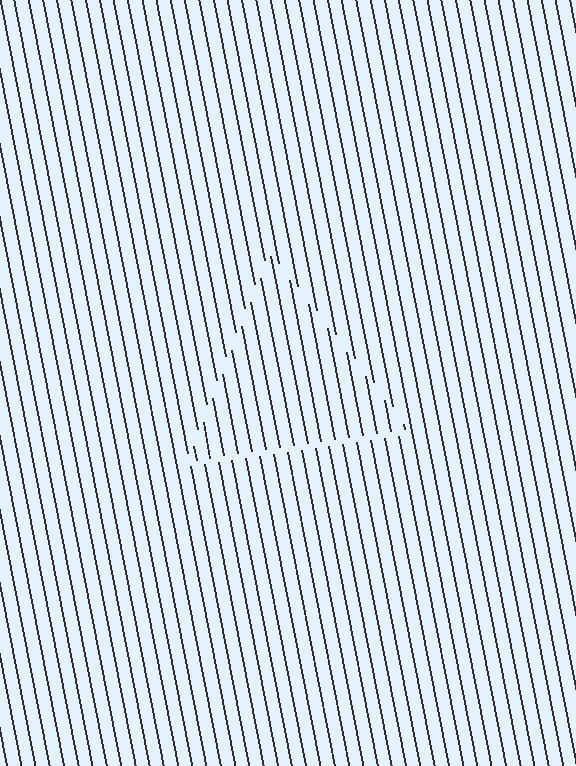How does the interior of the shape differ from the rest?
The interior of the shape contains the same grating, shifted by half a period — the contour is defined by the phase discontinuity where line-ends from the inner and outer gratings abut.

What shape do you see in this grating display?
An illusory triangle. The interior of the shape contains the same grating, shifted by half a period — the contour is defined by the phase discontinuity where line-ends from the inner and outer gratings abut.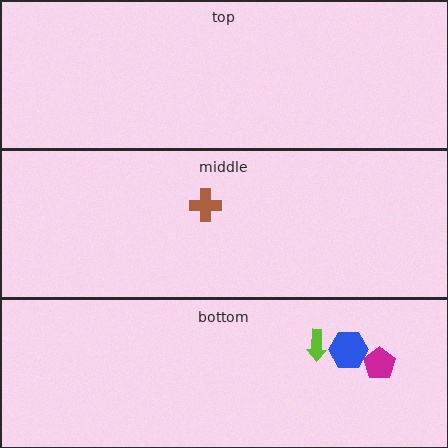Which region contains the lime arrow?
The bottom region.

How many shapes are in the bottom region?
3.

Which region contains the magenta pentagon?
The bottom region.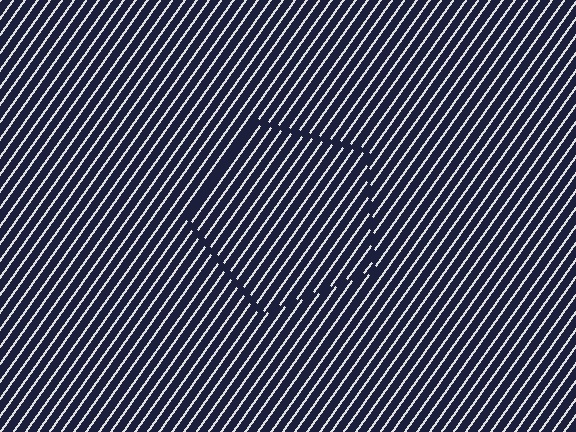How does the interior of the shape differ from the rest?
The interior of the shape contains the same grating, shifted by half a period — the contour is defined by the phase discontinuity where line-ends from the inner and outer gratings abut.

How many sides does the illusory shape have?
5 sides — the line-ends trace a pentagon.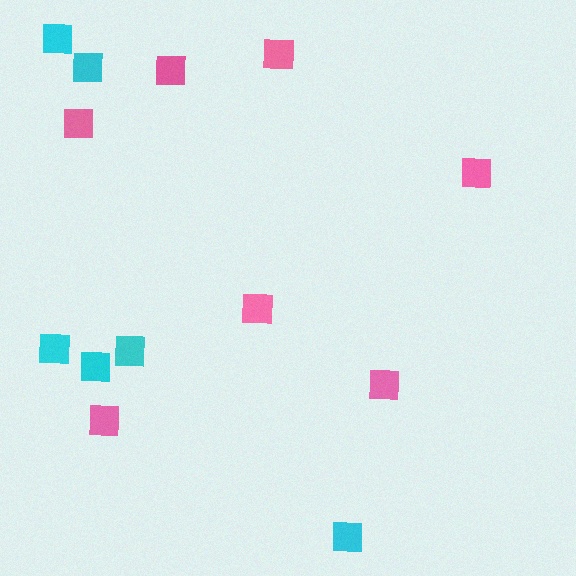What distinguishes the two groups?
There are 2 groups: one group of pink squares (7) and one group of cyan squares (6).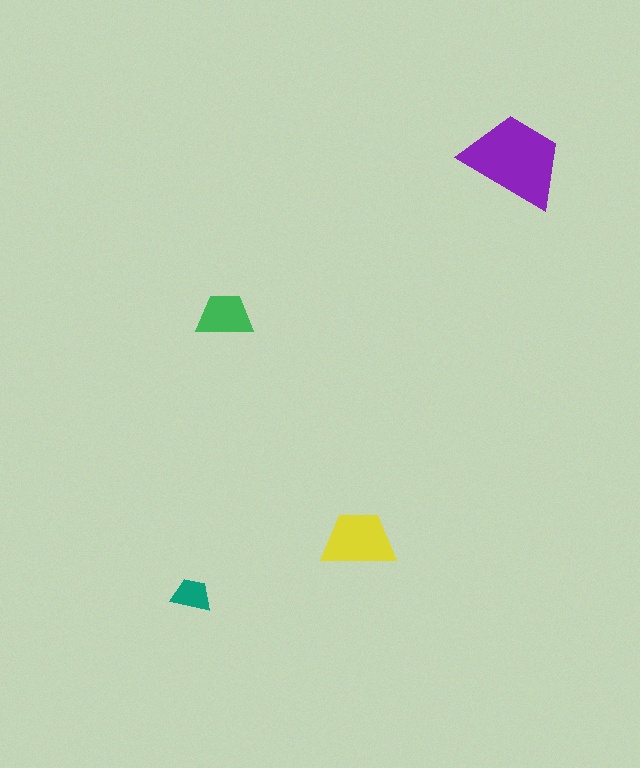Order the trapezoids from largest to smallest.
the purple one, the yellow one, the green one, the teal one.